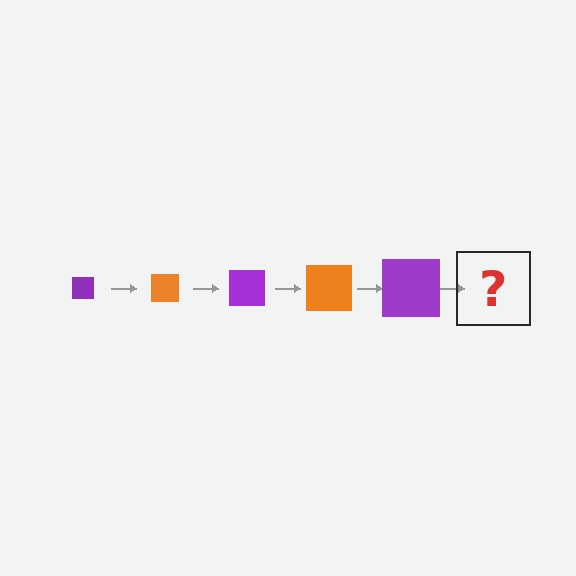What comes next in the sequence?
The next element should be an orange square, larger than the previous one.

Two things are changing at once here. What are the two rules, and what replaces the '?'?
The two rules are that the square grows larger each step and the color cycles through purple and orange. The '?' should be an orange square, larger than the previous one.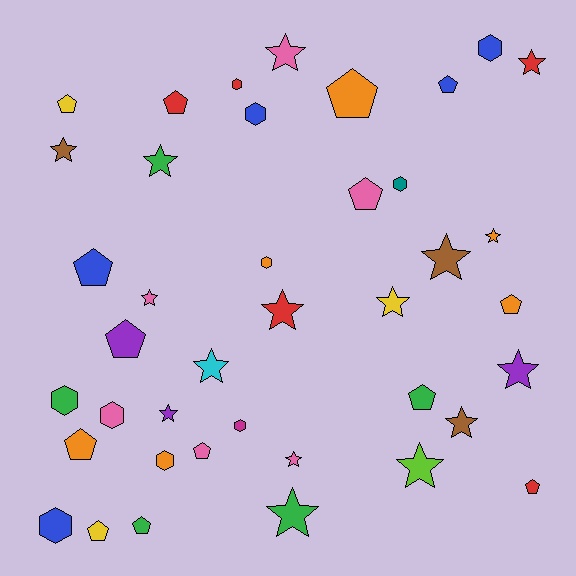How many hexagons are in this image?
There are 10 hexagons.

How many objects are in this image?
There are 40 objects.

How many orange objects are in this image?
There are 6 orange objects.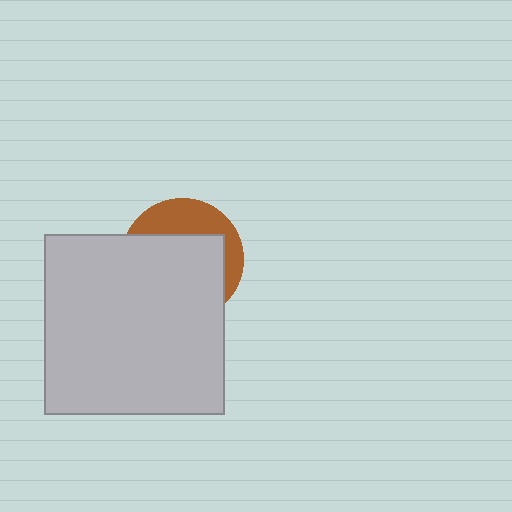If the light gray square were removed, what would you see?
You would see the complete brown circle.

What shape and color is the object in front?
The object in front is a light gray square.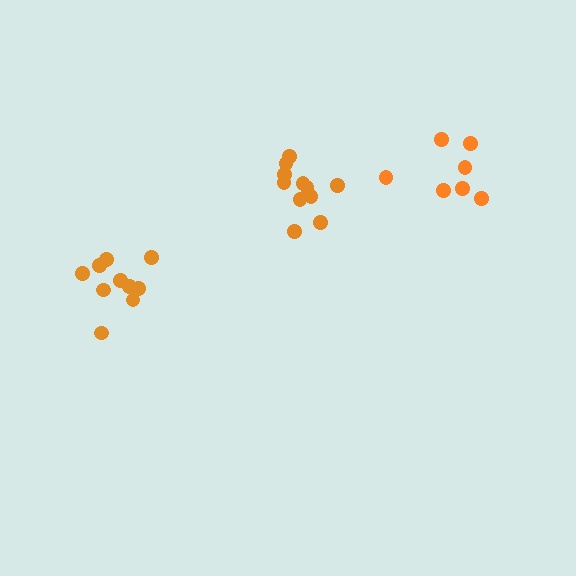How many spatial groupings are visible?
There are 3 spatial groupings.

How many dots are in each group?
Group 1: 11 dots, Group 2: 7 dots, Group 3: 10 dots (28 total).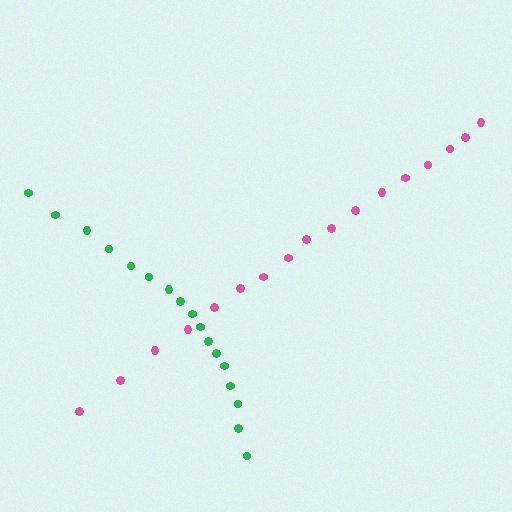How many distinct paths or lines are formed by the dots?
There are 2 distinct paths.